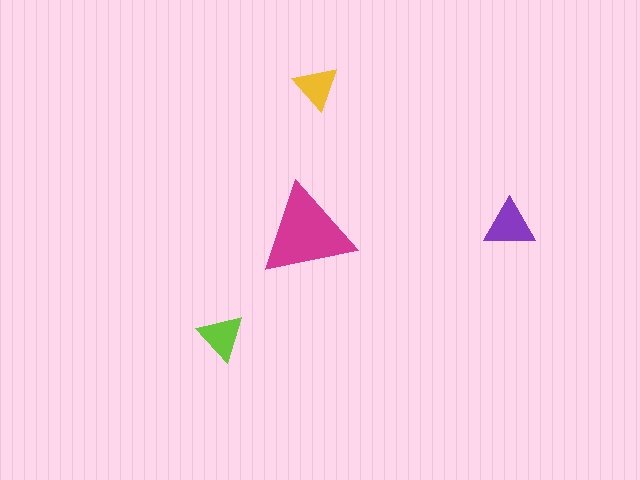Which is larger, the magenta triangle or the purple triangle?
The magenta one.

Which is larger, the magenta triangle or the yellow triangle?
The magenta one.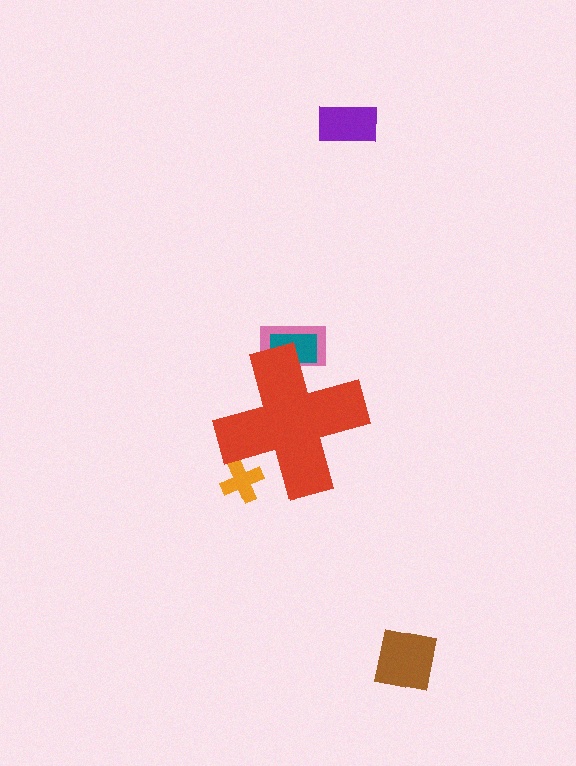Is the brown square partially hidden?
No, the brown square is fully visible.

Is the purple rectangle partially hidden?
No, the purple rectangle is fully visible.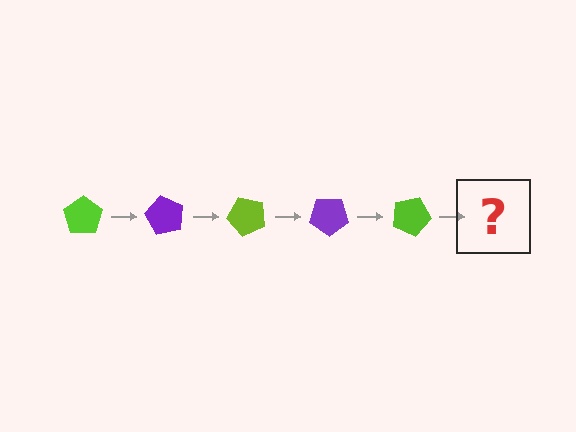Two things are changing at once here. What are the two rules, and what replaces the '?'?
The two rules are that it rotates 60 degrees each step and the color cycles through lime and purple. The '?' should be a purple pentagon, rotated 300 degrees from the start.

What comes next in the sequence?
The next element should be a purple pentagon, rotated 300 degrees from the start.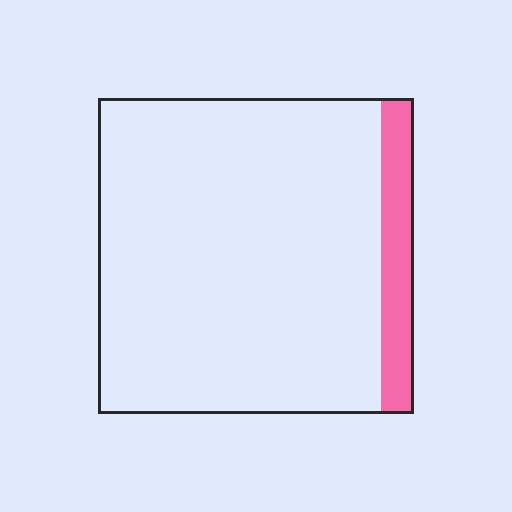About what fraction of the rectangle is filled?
About one tenth (1/10).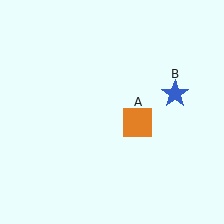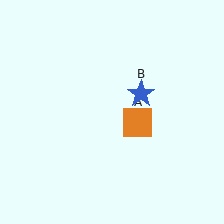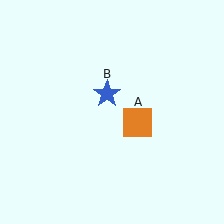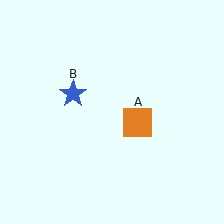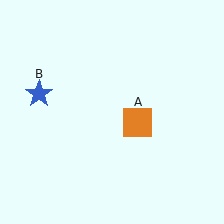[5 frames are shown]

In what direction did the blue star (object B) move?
The blue star (object B) moved left.